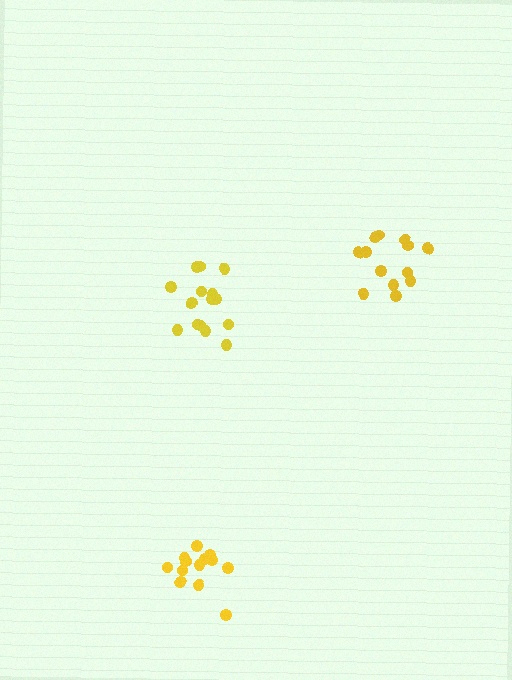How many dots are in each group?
Group 1: 13 dots, Group 2: 15 dots, Group 3: 13 dots (41 total).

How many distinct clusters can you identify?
There are 3 distinct clusters.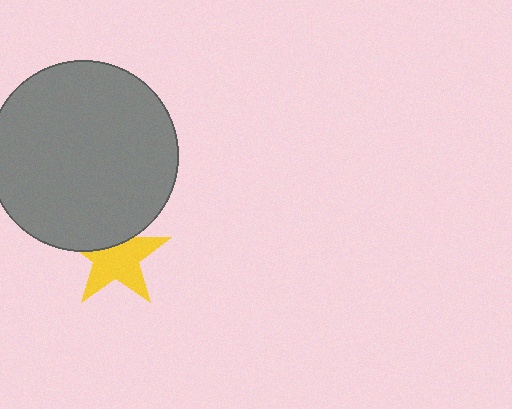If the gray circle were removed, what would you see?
You would see the complete yellow star.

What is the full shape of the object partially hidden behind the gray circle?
The partially hidden object is a yellow star.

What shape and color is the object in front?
The object in front is a gray circle.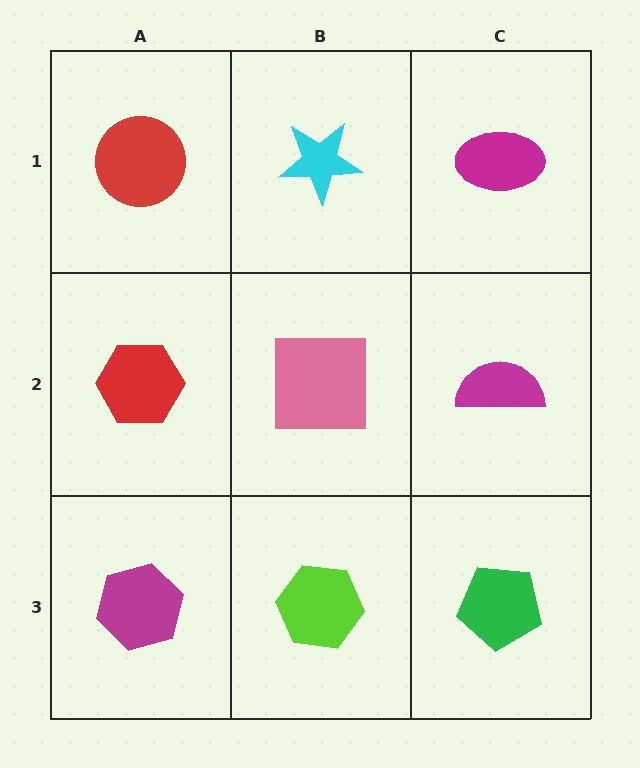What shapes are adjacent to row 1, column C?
A magenta semicircle (row 2, column C), a cyan star (row 1, column B).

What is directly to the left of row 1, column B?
A red circle.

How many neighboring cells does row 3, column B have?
3.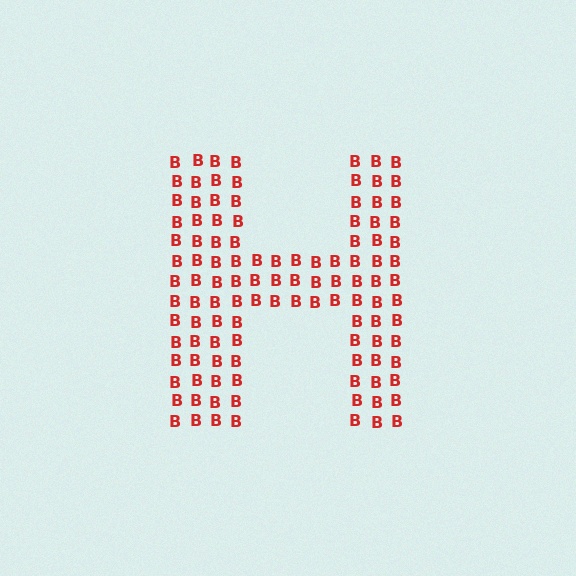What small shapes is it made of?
It is made of small letter B's.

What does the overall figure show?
The overall figure shows the letter H.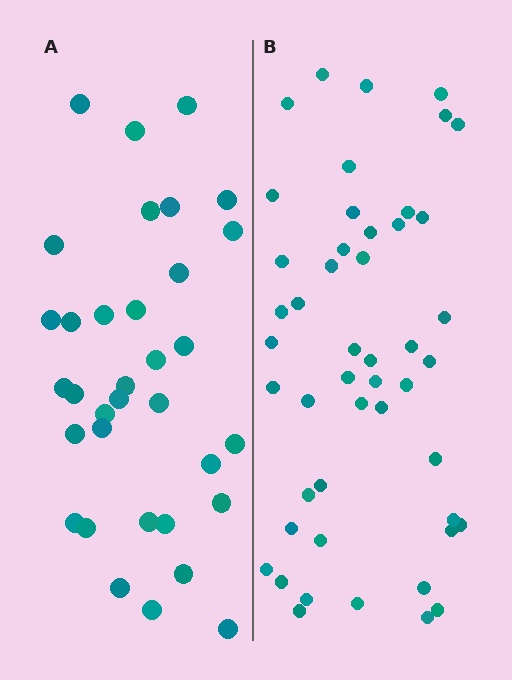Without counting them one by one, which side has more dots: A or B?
Region B (the right region) has more dots.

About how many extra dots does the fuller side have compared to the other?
Region B has approximately 15 more dots than region A.